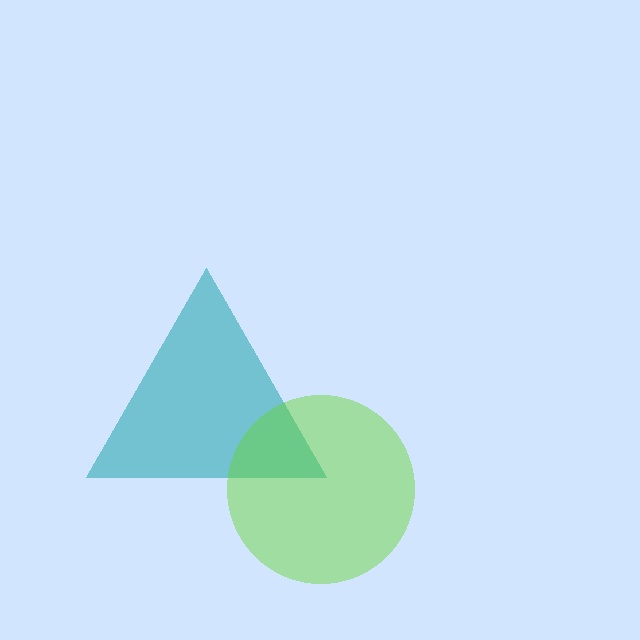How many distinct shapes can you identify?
There are 2 distinct shapes: a teal triangle, a lime circle.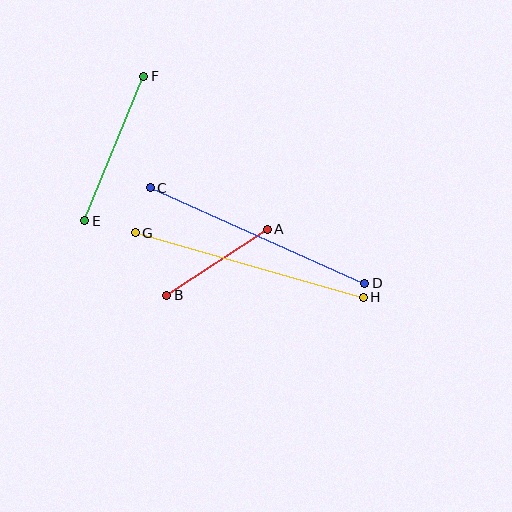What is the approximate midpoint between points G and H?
The midpoint is at approximately (249, 265) pixels.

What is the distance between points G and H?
The distance is approximately 237 pixels.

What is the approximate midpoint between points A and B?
The midpoint is at approximately (217, 262) pixels.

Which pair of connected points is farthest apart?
Points G and H are farthest apart.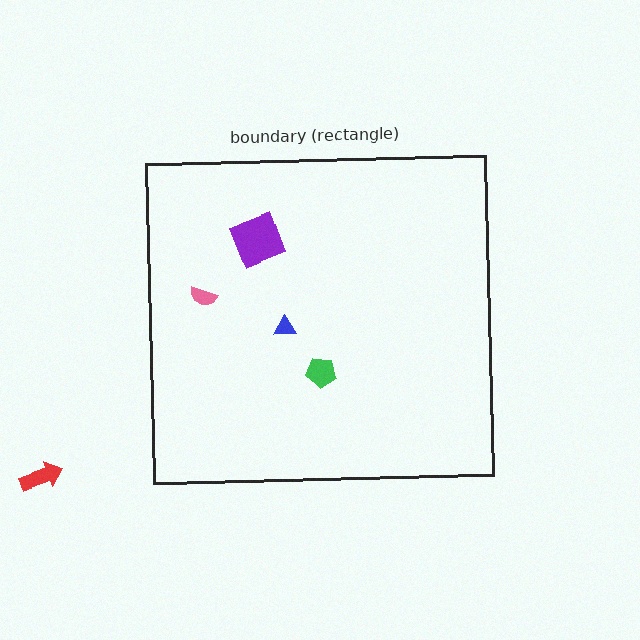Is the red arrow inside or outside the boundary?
Outside.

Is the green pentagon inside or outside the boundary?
Inside.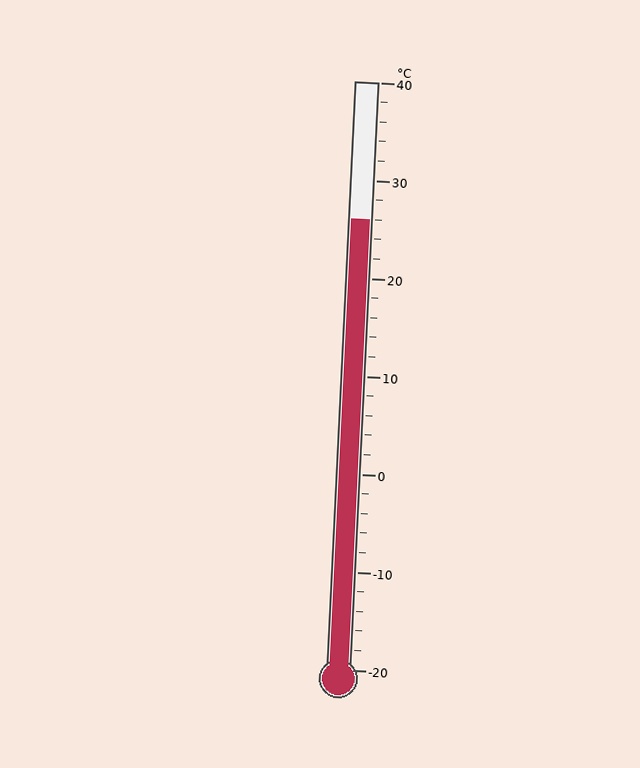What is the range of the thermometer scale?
The thermometer scale ranges from -20°C to 40°C.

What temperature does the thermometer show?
The thermometer shows approximately 26°C.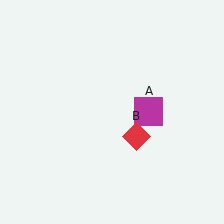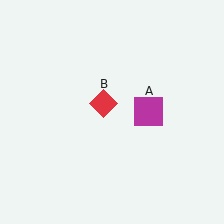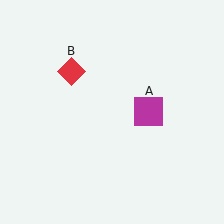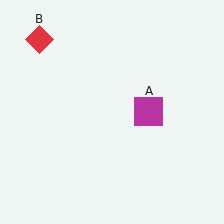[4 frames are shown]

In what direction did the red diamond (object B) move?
The red diamond (object B) moved up and to the left.